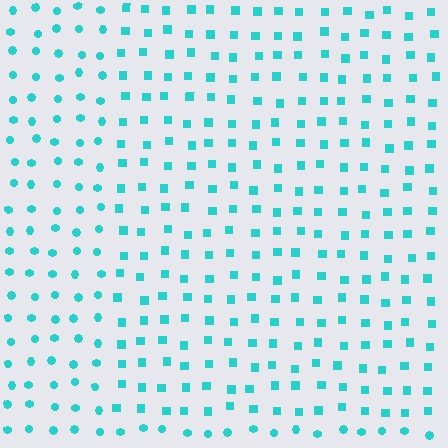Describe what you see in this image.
The image is filled with small cyan elements arranged in a uniform grid. A rectangle-shaped region contains squares, while the surrounding area contains circles. The boundary is defined purely by the change in element shape.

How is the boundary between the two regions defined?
The boundary is defined by a change in element shape: squares inside vs. circles outside. All elements share the same color and spacing.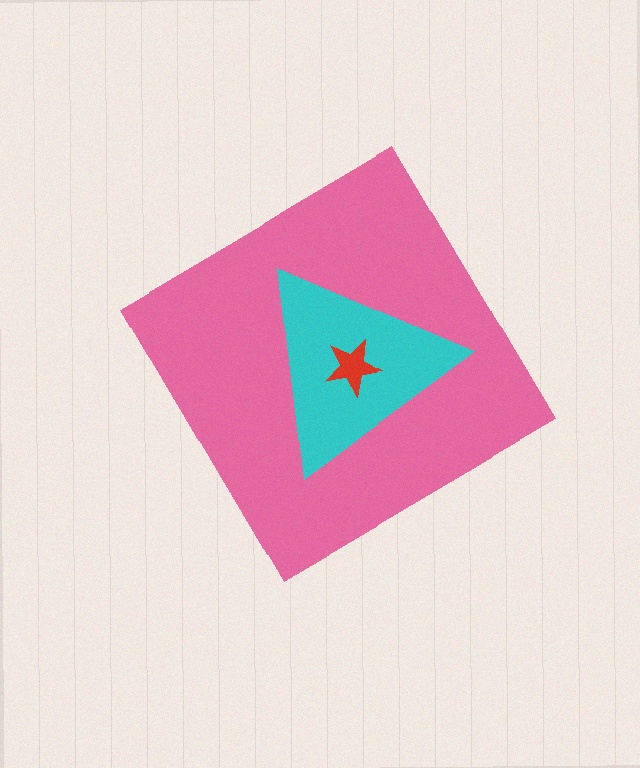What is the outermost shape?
The pink diamond.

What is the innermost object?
The red star.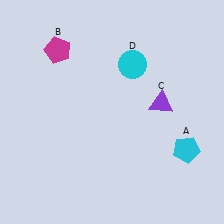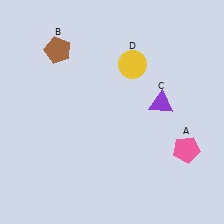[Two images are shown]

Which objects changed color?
A changed from cyan to pink. B changed from magenta to brown. D changed from cyan to yellow.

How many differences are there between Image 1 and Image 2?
There are 3 differences between the two images.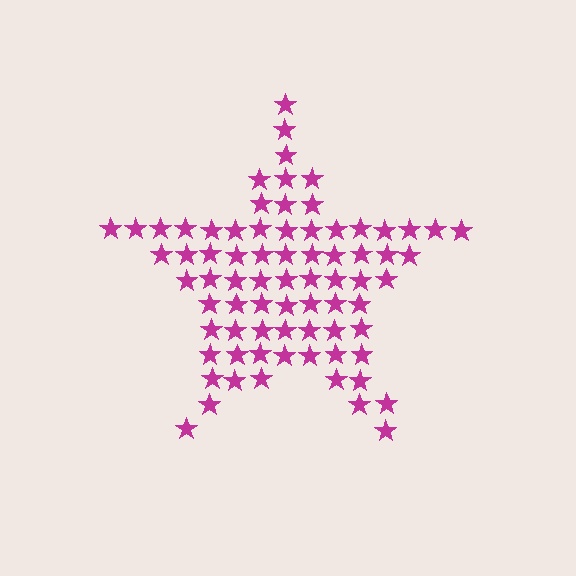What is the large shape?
The large shape is a star.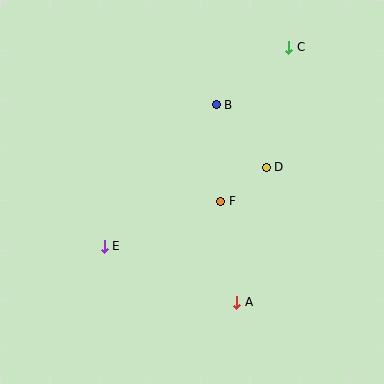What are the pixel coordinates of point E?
Point E is at (104, 246).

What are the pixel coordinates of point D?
Point D is at (266, 167).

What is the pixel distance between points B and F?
The distance between B and F is 97 pixels.